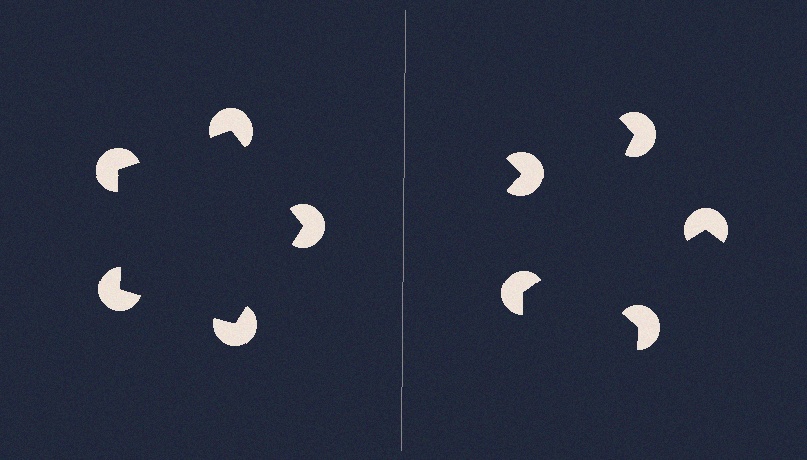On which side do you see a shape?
An illusory pentagon appears on the left side. On the right side the wedge cuts are rotated, so no coherent shape forms.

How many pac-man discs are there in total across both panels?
10 — 5 on each side.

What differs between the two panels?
The pac-man discs are positioned identically on both sides; only the wedge orientations differ. On the left they align to a pentagon; on the right they are misaligned.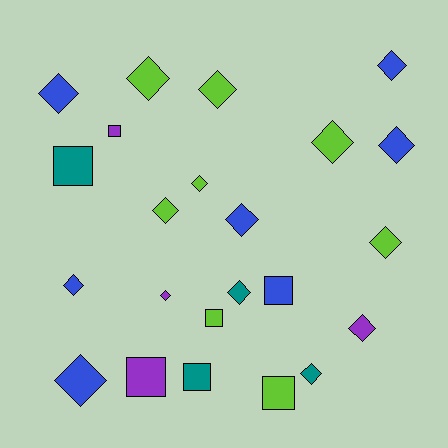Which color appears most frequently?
Lime, with 8 objects.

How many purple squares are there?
There are 2 purple squares.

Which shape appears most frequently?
Diamond, with 16 objects.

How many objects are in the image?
There are 23 objects.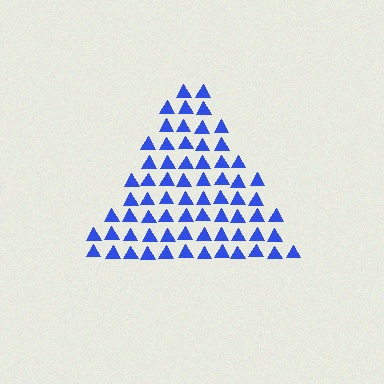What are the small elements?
The small elements are triangles.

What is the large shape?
The large shape is a triangle.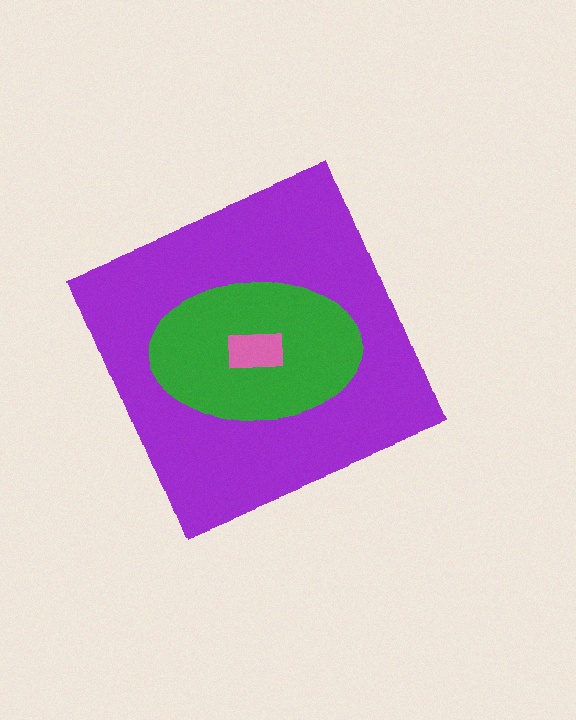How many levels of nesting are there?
3.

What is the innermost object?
The pink rectangle.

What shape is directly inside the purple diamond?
The green ellipse.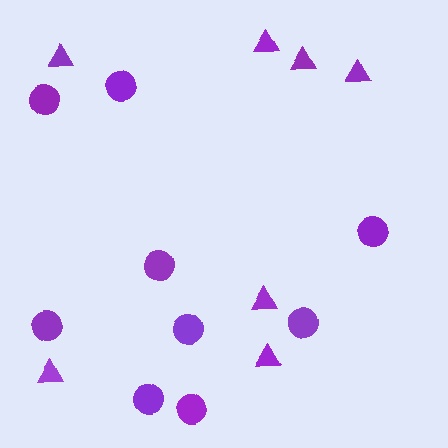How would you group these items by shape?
There are 2 groups: one group of circles (9) and one group of triangles (7).